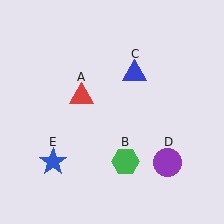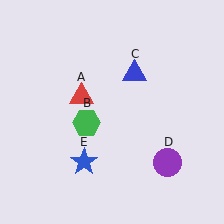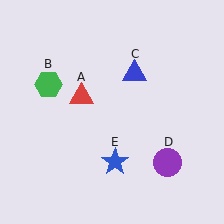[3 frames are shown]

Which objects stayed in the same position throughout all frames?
Red triangle (object A) and blue triangle (object C) and purple circle (object D) remained stationary.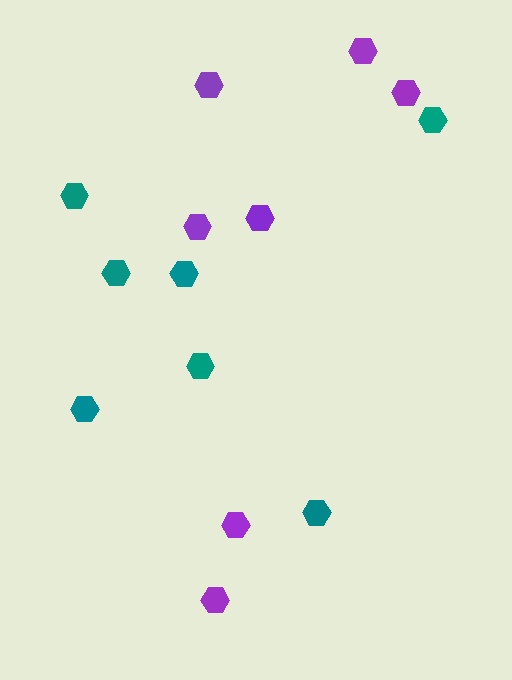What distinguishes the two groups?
There are 2 groups: one group of purple hexagons (7) and one group of teal hexagons (7).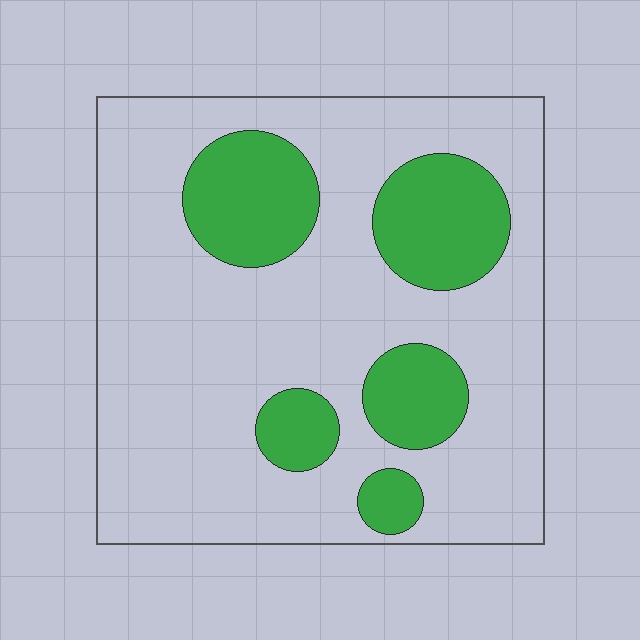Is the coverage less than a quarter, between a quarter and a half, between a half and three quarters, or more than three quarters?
Less than a quarter.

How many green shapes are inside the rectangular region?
5.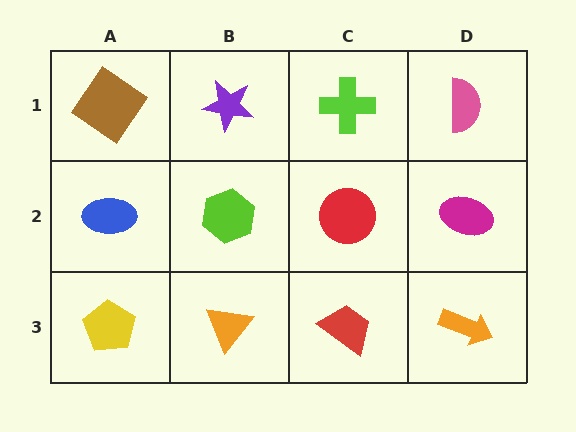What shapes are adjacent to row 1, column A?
A blue ellipse (row 2, column A), a purple star (row 1, column B).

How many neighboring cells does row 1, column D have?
2.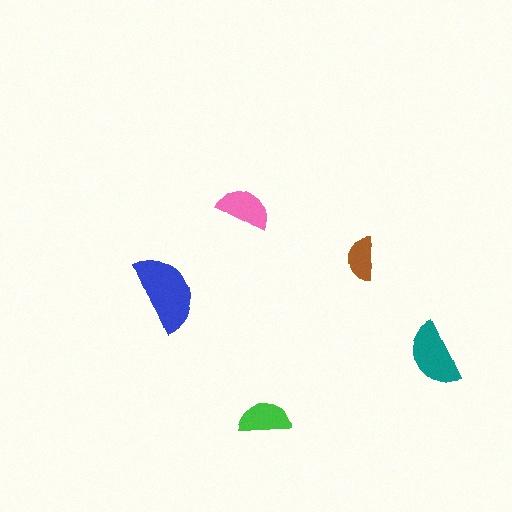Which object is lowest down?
The green semicircle is bottommost.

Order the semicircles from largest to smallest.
the blue one, the teal one, the pink one, the green one, the brown one.